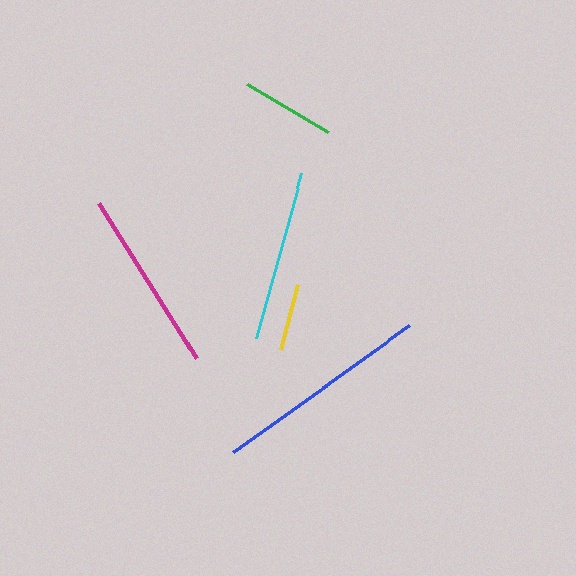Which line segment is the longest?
The blue line is the longest at approximately 217 pixels.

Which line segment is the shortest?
The yellow line is the shortest at approximately 67 pixels.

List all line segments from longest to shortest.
From longest to shortest: blue, magenta, cyan, green, yellow.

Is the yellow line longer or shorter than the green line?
The green line is longer than the yellow line.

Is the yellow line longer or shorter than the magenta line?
The magenta line is longer than the yellow line.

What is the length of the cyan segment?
The cyan segment is approximately 171 pixels long.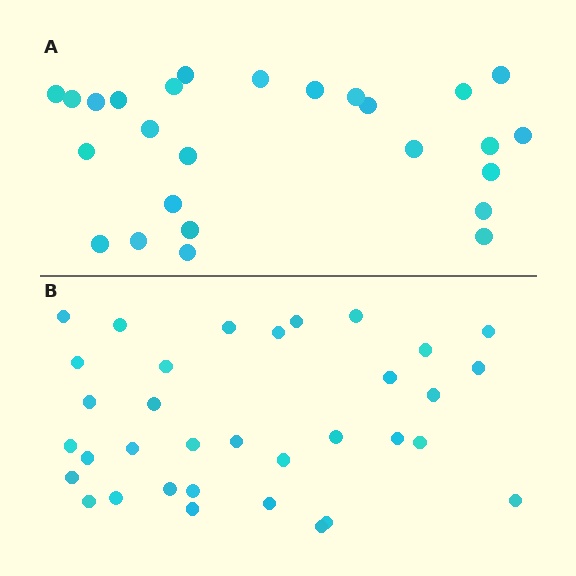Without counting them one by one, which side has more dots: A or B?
Region B (the bottom region) has more dots.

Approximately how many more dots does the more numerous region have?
Region B has roughly 8 or so more dots than region A.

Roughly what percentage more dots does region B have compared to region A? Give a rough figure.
About 30% more.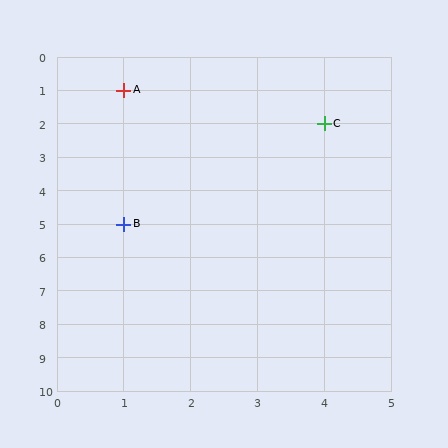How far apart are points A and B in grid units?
Points A and B are 4 rows apart.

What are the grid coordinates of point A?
Point A is at grid coordinates (1, 1).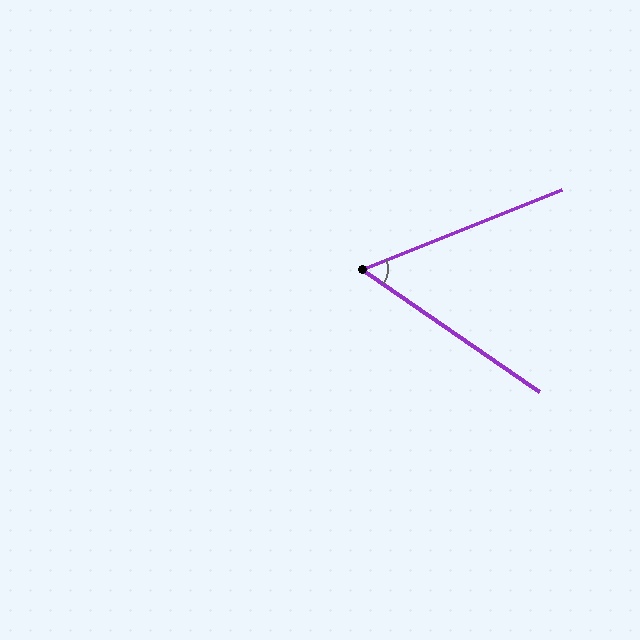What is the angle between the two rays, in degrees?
Approximately 56 degrees.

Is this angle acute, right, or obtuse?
It is acute.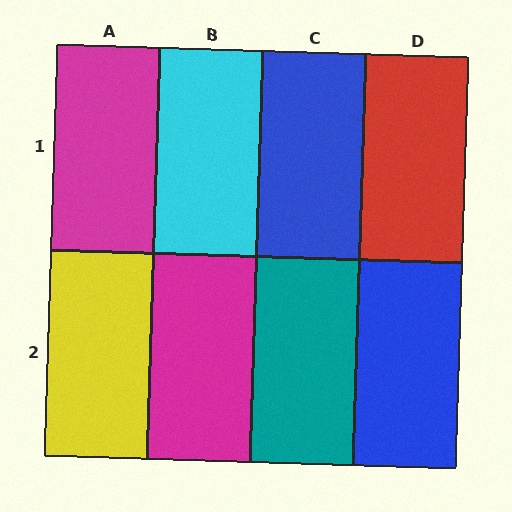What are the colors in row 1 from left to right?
Magenta, cyan, blue, red.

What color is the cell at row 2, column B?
Magenta.